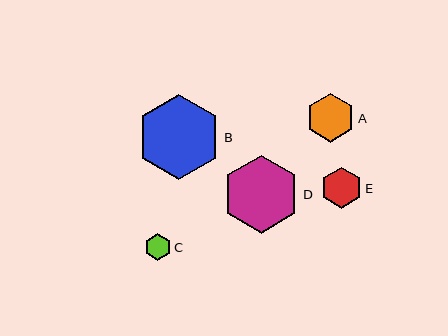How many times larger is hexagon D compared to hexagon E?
Hexagon D is approximately 1.9 times the size of hexagon E.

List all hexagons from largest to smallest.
From largest to smallest: B, D, A, E, C.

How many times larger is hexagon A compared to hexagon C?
Hexagon A is approximately 1.8 times the size of hexagon C.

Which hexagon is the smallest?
Hexagon C is the smallest with a size of approximately 27 pixels.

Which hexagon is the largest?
Hexagon B is the largest with a size of approximately 85 pixels.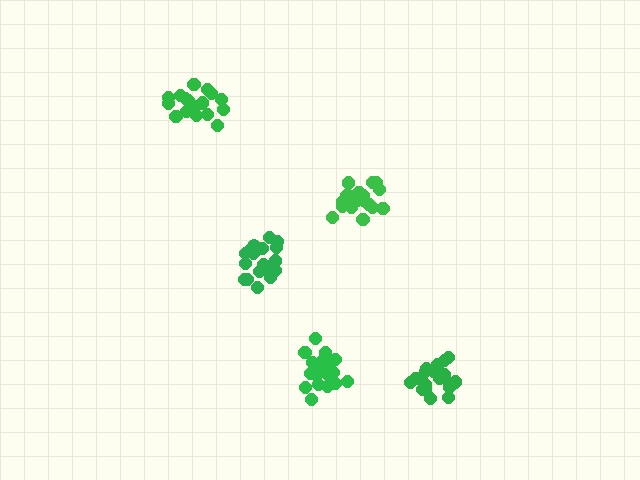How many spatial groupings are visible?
There are 5 spatial groupings.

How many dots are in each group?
Group 1: 20 dots, Group 2: 19 dots, Group 3: 18 dots, Group 4: 19 dots, Group 5: 18 dots (94 total).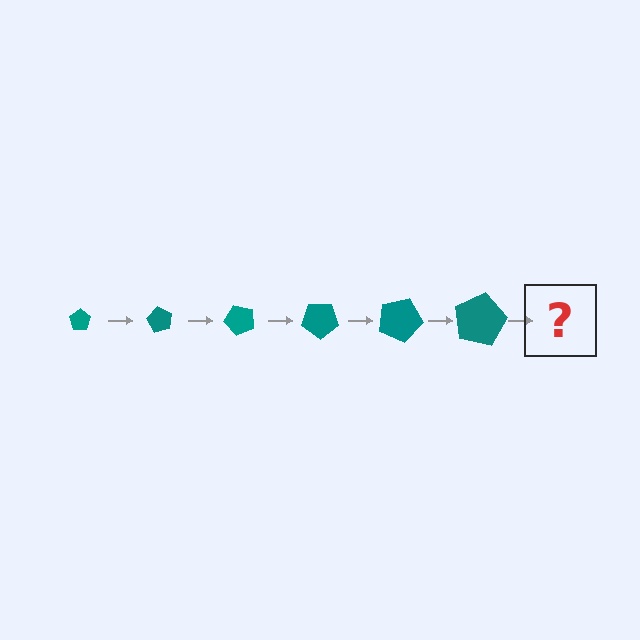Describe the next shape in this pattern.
It should be a pentagon, larger than the previous one and rotated 360 degrees from the start.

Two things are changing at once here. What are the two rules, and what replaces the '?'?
The two rules are that the pentagon grows larger each step and it rotates 60 degrees each step. The '?' should be a pentagon, larger than the previous one and rotated 360 degrees from the start.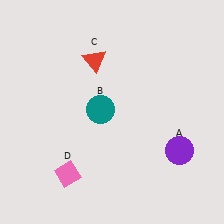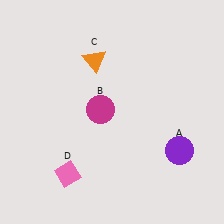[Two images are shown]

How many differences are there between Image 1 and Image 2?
There are 2 differences between the two images.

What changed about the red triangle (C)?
In Image 1, C is red. In Image 2, it changed to orange.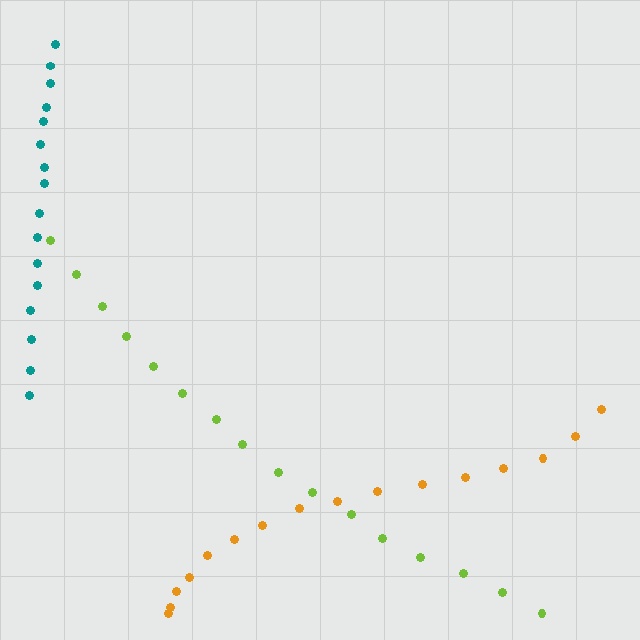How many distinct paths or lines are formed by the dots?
There are 3 distinct paths.